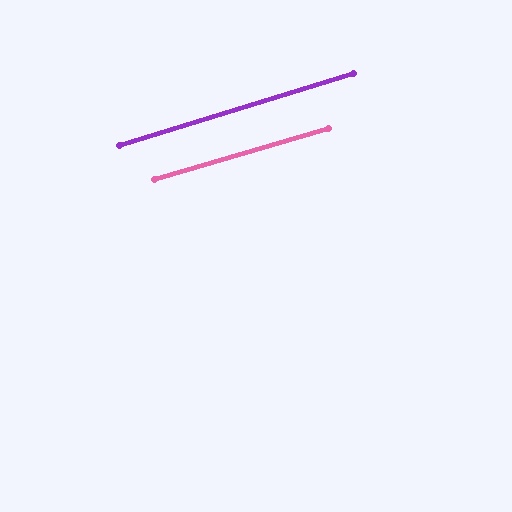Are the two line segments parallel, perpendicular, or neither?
Parallel — their directions differ by only 0.8°.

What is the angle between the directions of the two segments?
Approximately 1 degree.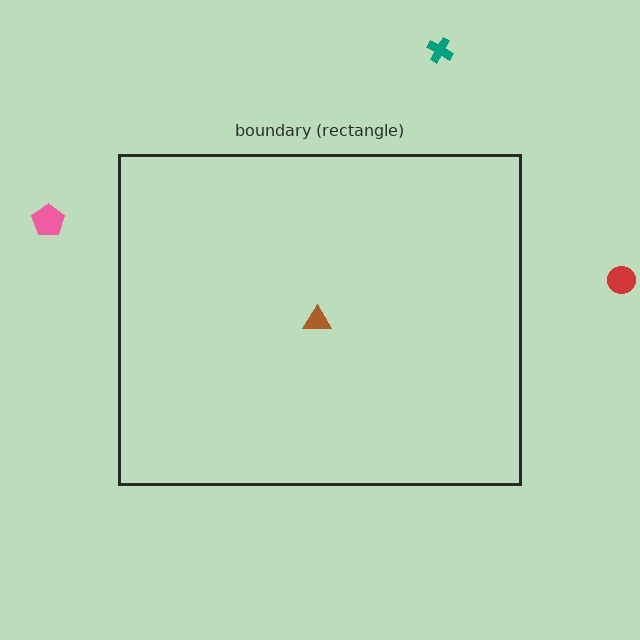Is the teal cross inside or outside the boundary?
Outside.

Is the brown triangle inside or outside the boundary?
Inside.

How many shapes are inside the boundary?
1 inside, 3 outside.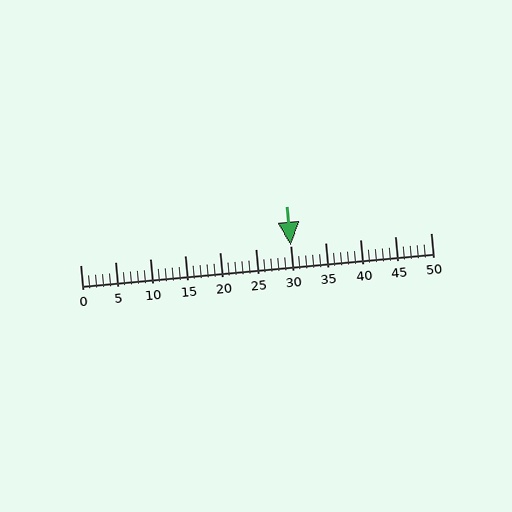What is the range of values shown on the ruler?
The ruler shows values from 0 to 50.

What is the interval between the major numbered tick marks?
The major tick marks are spaced 5 units apart.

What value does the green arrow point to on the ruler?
The green arrow points to approximately 30.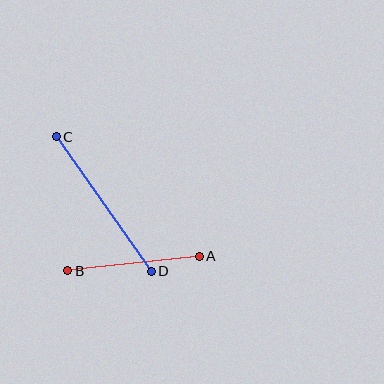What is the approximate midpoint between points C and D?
The midpoint is at approximately (104, 204) pixels.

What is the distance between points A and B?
The distance is approximately 132 pixels.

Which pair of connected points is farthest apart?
Points C and D are farthest apart.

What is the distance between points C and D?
The distance is approximately 165 pixels.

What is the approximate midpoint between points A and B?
The midpoint is at approximately (133, 264) pixels.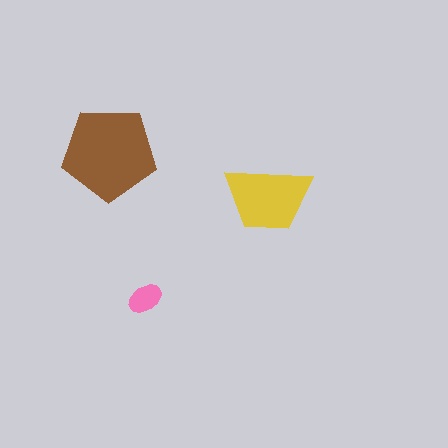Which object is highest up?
The brown pentagon is topmost.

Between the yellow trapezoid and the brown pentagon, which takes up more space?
The brown pentagon.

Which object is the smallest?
The pink ellipse.